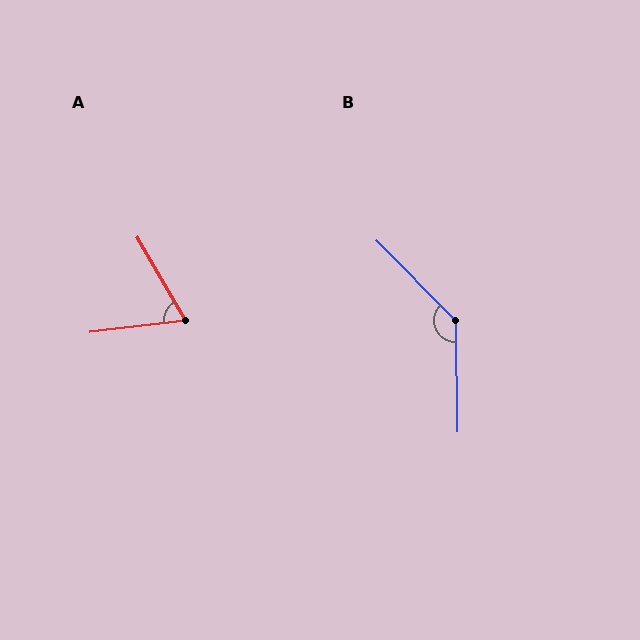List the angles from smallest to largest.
A (66°), B (136°).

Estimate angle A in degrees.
Approximately 66 degrees.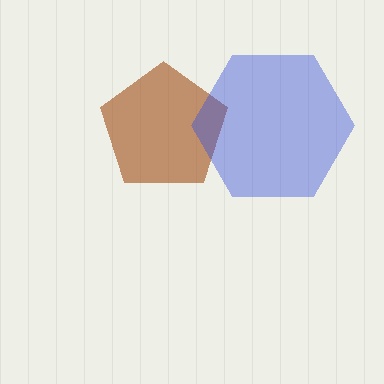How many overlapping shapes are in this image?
There are 2 overlapping shapes in the image.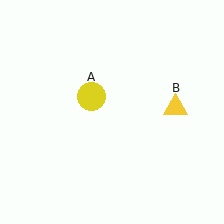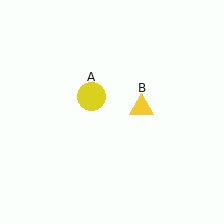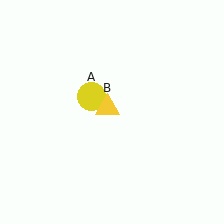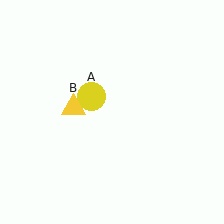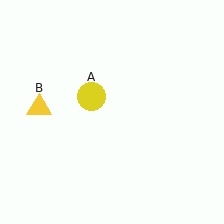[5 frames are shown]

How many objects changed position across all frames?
1 object changed position: yellow triangle (object B).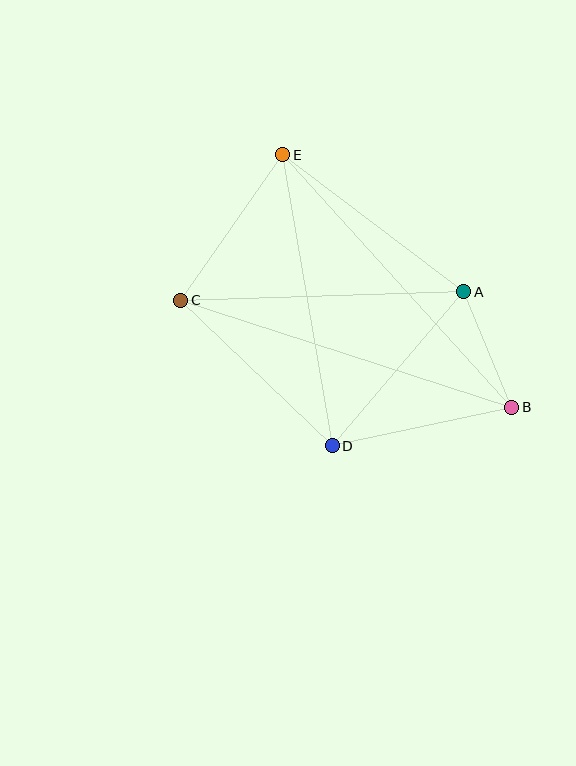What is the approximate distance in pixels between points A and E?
The distance between A and E is approximately 227 pixels.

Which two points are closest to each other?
Points A and B are closest to each other.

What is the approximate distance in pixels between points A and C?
The distance between A and C is approximately 283 pixels.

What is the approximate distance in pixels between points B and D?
The distance between B and D is approximately 184 pixels.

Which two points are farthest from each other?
Points B and C are farthest from each other.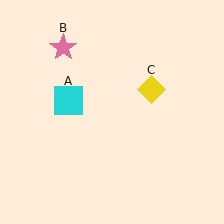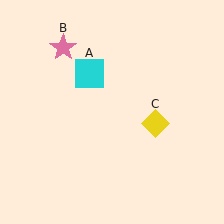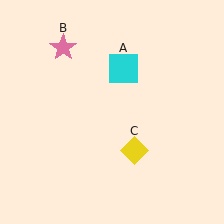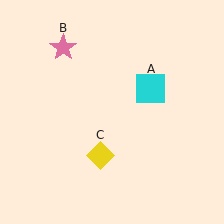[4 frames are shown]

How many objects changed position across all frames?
2 objects changed position: cyan square (object A), yellow diamond (object C).